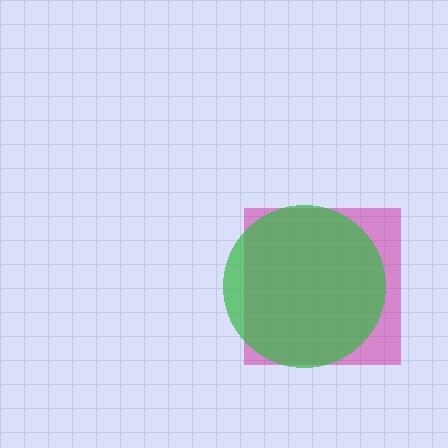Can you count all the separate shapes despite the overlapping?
Yes, there are 2 separate shapes.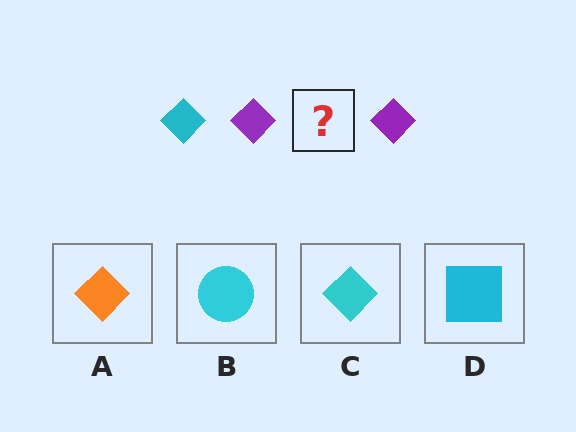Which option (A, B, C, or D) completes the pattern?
C.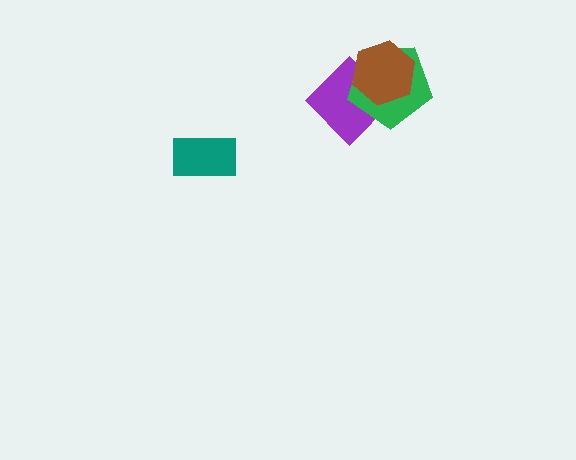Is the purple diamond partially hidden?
Yes, it is partially covered by another shape.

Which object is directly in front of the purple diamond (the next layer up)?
The green pentagon is directly in front of the purple diamond.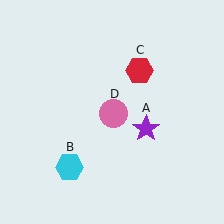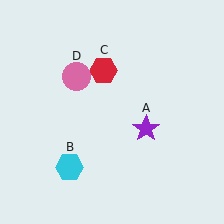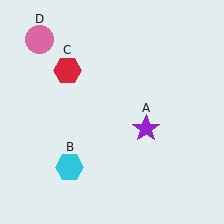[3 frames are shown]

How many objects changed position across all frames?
2 objects changed position: red hexagon (object C), pink circle (object D).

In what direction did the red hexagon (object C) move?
The red hexagon (object C) moved left.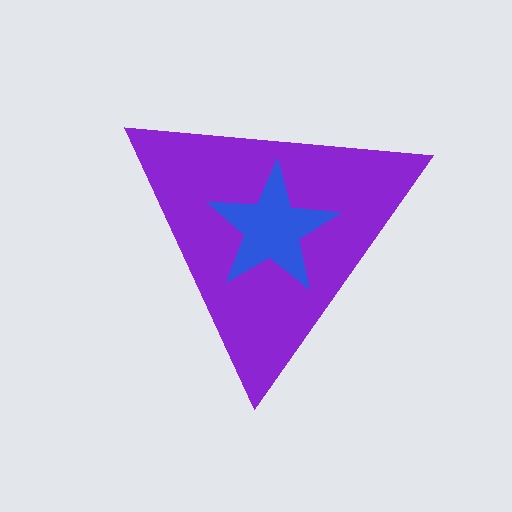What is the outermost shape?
The purple triangle.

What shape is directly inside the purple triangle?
The blue star.